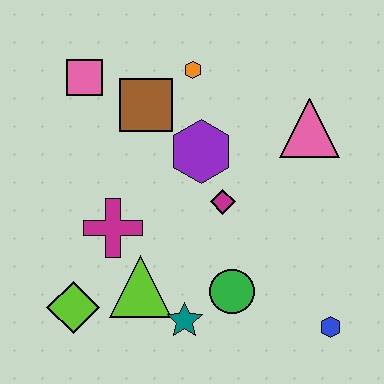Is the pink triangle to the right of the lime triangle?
Yes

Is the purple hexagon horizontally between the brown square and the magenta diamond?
Yes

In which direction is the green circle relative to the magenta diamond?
The green circle is below the magenta diamond.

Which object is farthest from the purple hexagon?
The blue hexagon is farthest from the purple hexagon.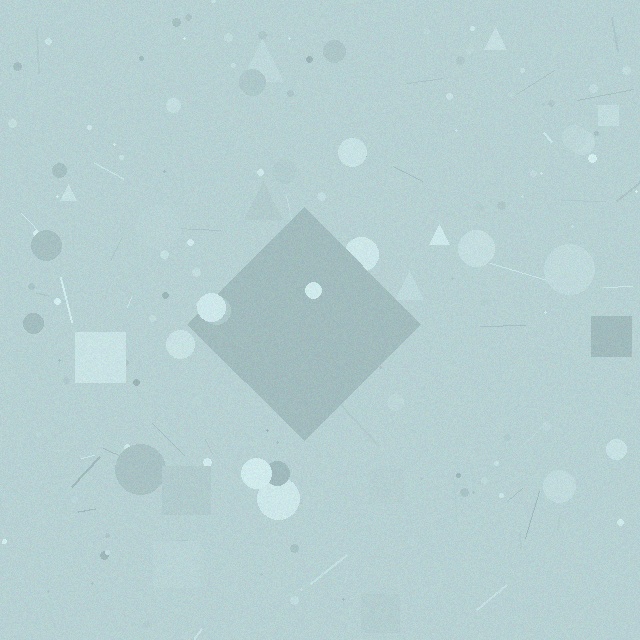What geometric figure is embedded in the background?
A diamond is embedded in the background.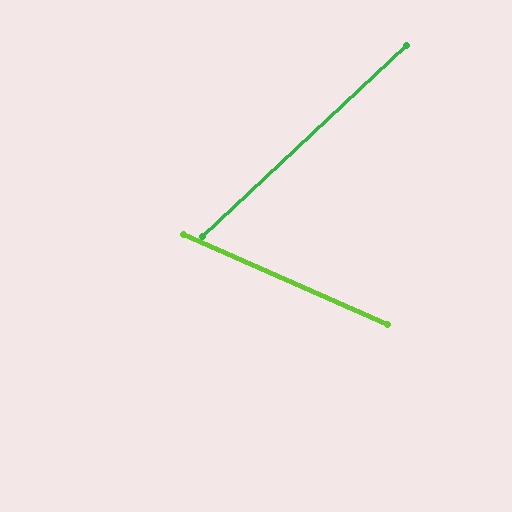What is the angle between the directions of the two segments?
Approximately 67 degrees.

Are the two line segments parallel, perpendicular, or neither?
Neither parallel nor perpendicular — they differ by about 67°.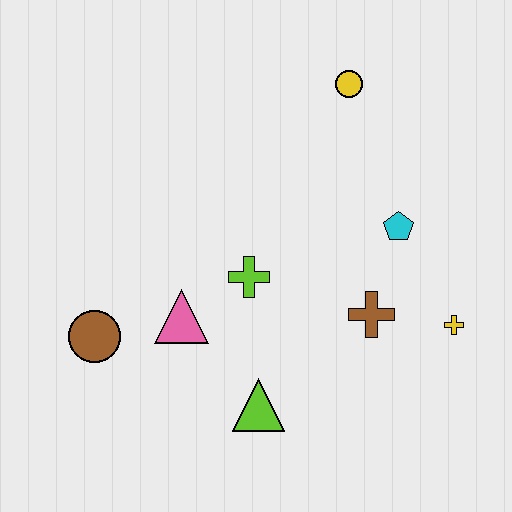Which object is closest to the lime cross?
The pink triangle is closest to the lime cross.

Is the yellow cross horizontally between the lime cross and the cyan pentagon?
No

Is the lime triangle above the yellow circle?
No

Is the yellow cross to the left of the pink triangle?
No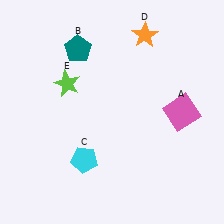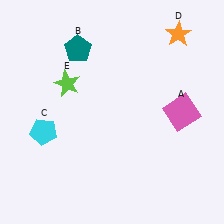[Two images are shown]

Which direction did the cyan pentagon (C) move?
The cyan pentagon (C) moved left.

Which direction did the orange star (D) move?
The orange star (D) moved right.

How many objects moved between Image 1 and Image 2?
2 objects moved between the two images.